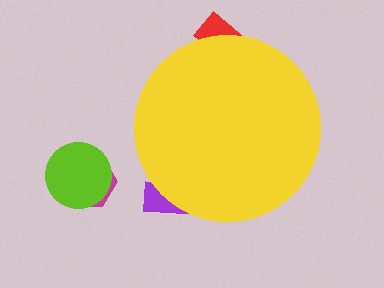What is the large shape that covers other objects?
A yellow circle.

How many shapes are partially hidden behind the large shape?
2 shapes are partially hidden.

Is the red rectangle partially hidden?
Yes, the red rectangle is partially hidden behind the yellow circle.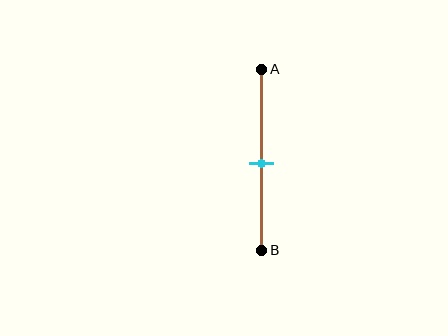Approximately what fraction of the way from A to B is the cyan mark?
The cyan mark is approximately 50% of the way from A to B.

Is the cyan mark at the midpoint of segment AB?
Yes, the mark is approximately at the midpoint.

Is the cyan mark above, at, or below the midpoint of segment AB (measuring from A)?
The cyan mark is approximately at the midpoint of segment AB.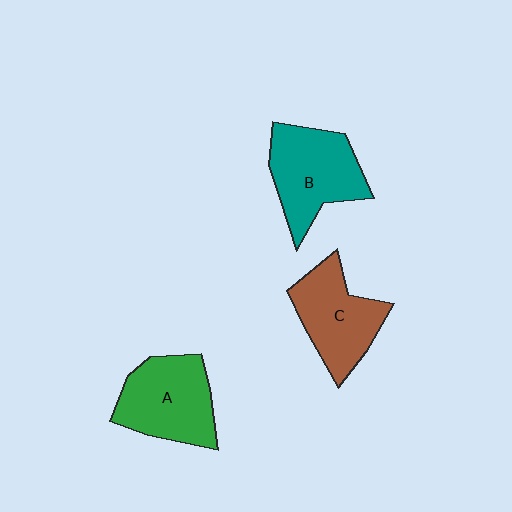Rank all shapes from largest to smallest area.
From largest to smallest: B (teal), A (green), C (brown).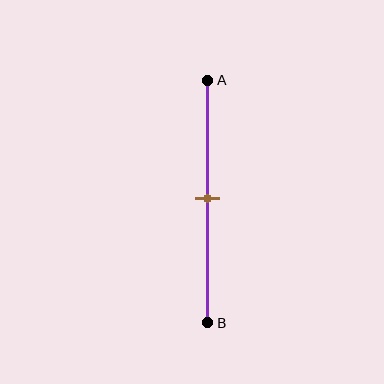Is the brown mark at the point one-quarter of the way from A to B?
No, the mark is at about 50% from A, not at the 25% one-quarter point.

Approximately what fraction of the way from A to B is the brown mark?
The brown mark is approximately 50% of the way from A to B.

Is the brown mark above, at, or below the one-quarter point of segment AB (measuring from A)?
The brown mark is below the one-quarter point of segment AB.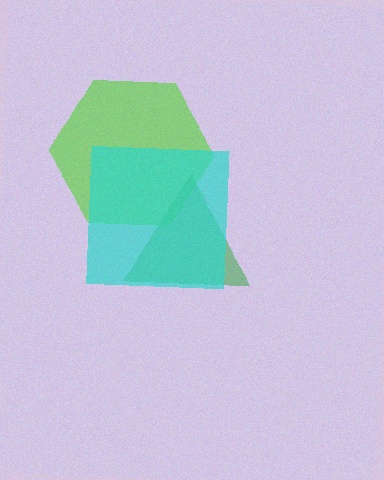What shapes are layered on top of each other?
The layered shapes are: a lime hexagon, a green triangle, a cyan square.